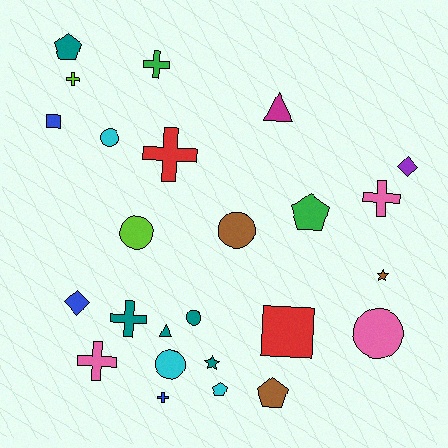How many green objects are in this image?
There are 2 green objects.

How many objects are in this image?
There are 25 objects.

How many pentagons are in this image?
There are 4 pentagons.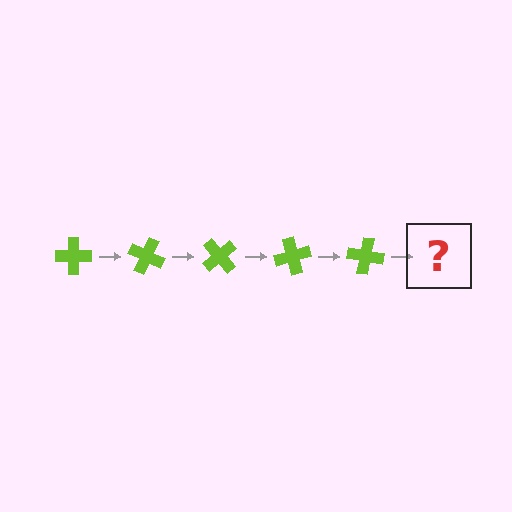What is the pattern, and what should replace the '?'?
The pattern is that the cross rotates 25 degrees each step. The '?' should be a lime cross rotated 125 degrees.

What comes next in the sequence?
The next element should be a lime cross rotated 125 degrees.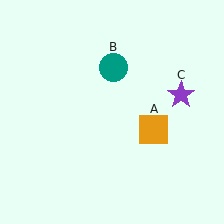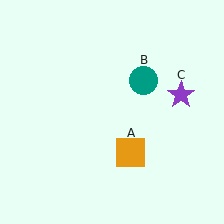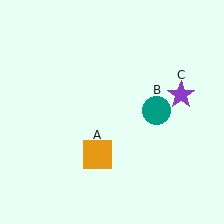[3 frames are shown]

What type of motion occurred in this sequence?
The orange square (object A), teal circle (object B) rotated clockwise around the center of the scene.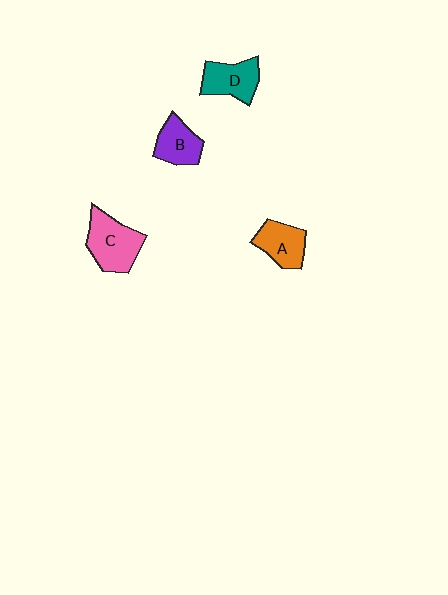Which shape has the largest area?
Shape C (pink).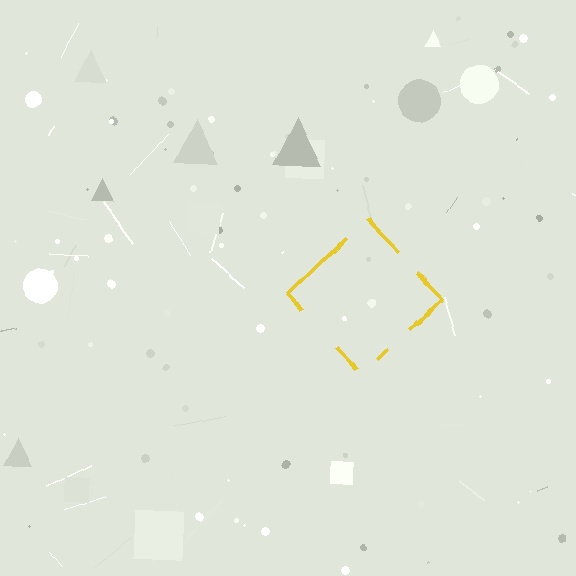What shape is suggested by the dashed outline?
The dashed outline suggests a diamond.